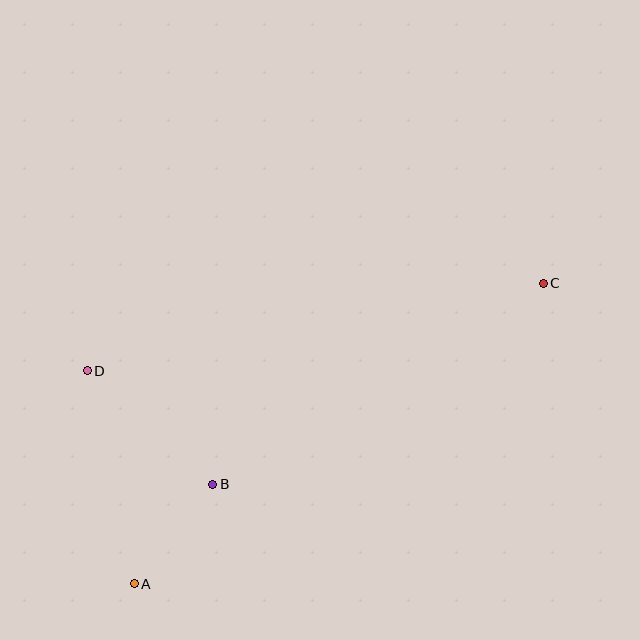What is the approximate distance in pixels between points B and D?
The distance between B and D is approximately 169 pixels.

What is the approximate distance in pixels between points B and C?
The distance between B and C is approximately 387 pixels.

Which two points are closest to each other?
Points A and B are closest to each other.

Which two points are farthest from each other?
Points A and C are farthest from each other.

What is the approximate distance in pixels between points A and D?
The distance between A and D is approximately 218 pixels.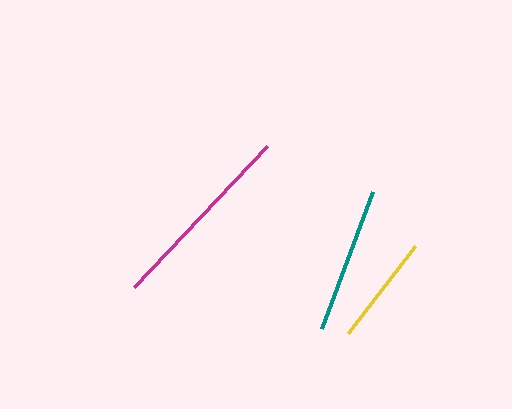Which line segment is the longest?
The magenta line is the longest at approximately 194 pixels.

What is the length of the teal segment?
The teal segment is approximately 146 pixels long.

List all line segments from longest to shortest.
From longest to shortest: magenta, teal, yellow.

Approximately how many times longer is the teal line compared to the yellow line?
The teal line is approximately 1.3 times the length of the yellow line.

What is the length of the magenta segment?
The magenta segment is approximately 194 pixels long.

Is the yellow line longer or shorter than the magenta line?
The magenta line is longer than the yellow line.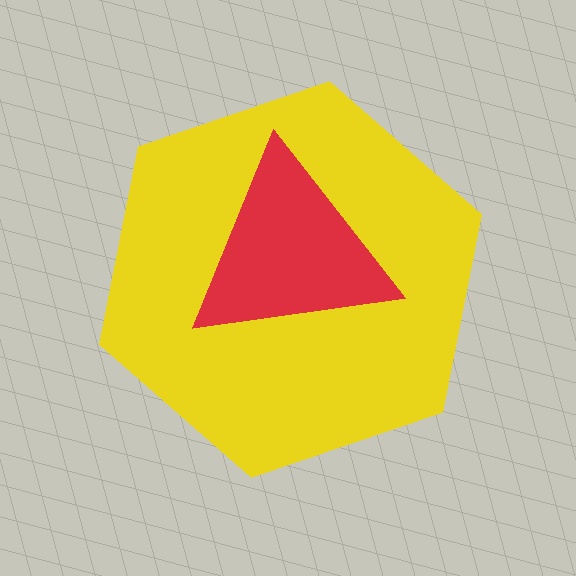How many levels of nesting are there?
2.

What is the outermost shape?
The yellow hexagon.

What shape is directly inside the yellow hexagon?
The red triangle.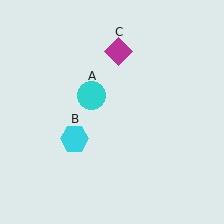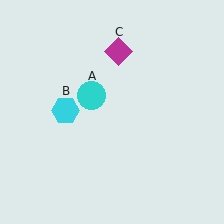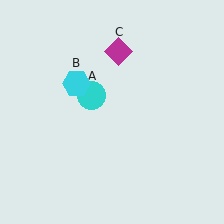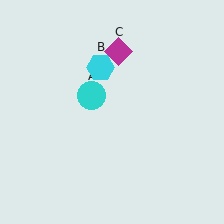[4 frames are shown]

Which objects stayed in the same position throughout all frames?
Cyan circle (object A) and magenta diamond (object C) remained stationary.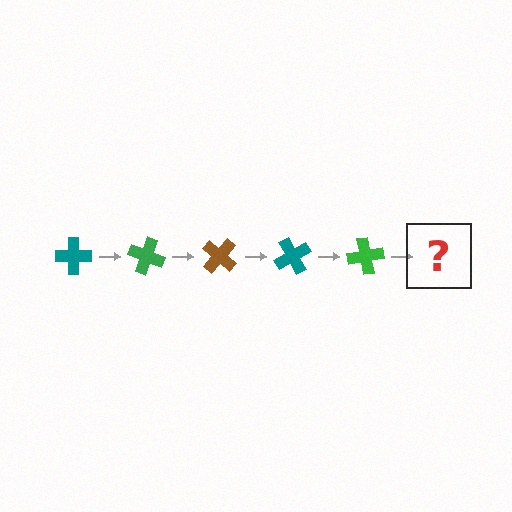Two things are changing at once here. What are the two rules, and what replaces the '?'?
The two rules are that it rotates 20 degrees each step and the color cycles through teal, green, and brown. The '?' should be a brown cross, rotated 100 degrees from the start.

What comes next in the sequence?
The next element should be a brown cross, rotated 100 degrees from the start.